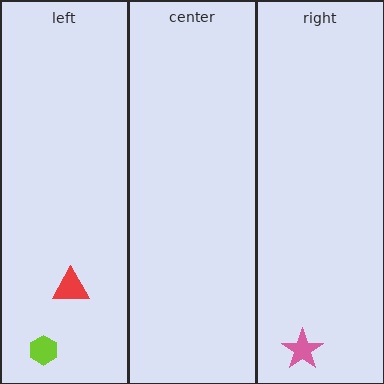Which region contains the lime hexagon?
The left region.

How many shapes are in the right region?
1.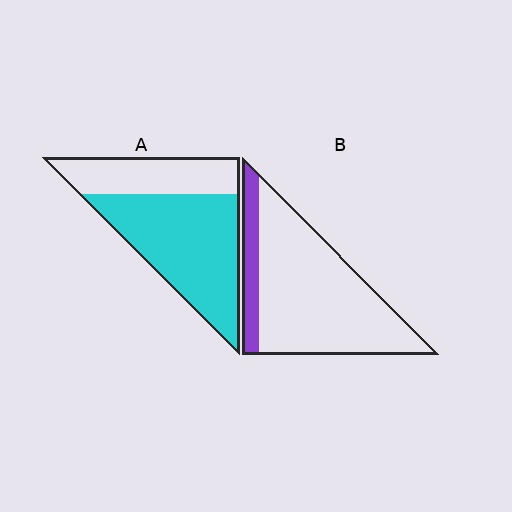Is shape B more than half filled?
No.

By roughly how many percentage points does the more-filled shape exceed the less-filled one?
By roughly 50 percentage points (A over B).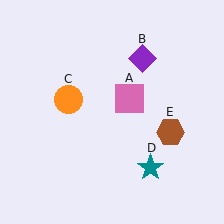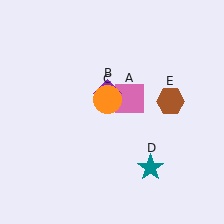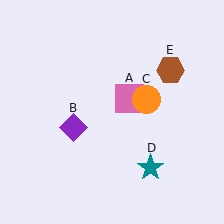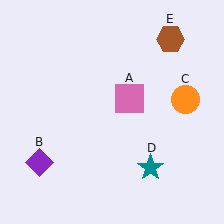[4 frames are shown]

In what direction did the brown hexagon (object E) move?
The brown hexagon (object E) moved up.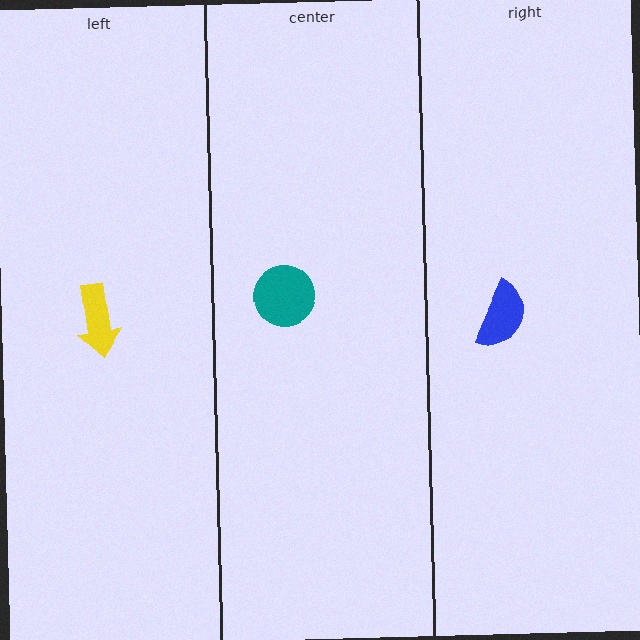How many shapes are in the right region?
1.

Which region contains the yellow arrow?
The left region.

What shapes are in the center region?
The teal circle.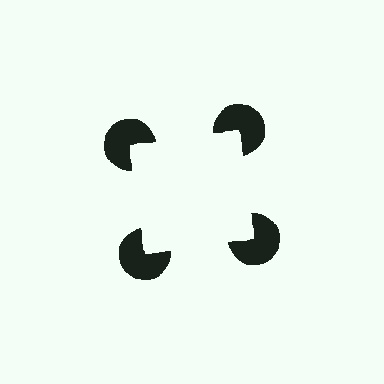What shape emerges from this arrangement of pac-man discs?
An illusory square — its edges are inferred from the aligned wedge cuts in the pac-man discs, not physically drawn.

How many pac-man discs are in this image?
There are 4 — one at each vertex of the illusory square.